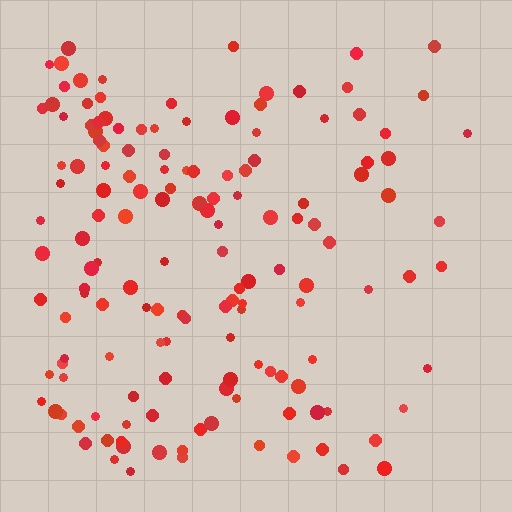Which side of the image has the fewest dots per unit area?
The right.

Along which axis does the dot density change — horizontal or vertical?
Horizontal.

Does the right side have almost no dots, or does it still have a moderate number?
Still a moderate number, just noticeably fewer than the left.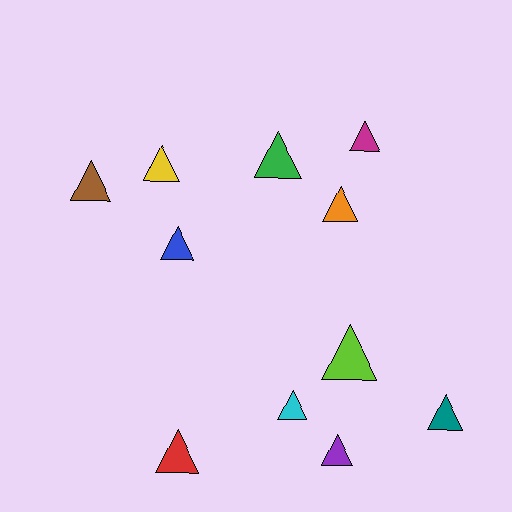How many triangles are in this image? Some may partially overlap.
There are 11 triangles.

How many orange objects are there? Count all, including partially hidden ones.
There is 1 orange object.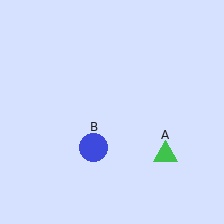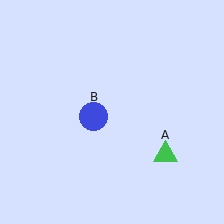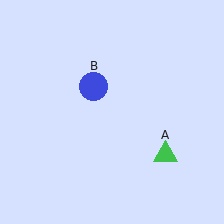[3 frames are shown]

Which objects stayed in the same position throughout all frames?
Green triangle (object A) remained stationary.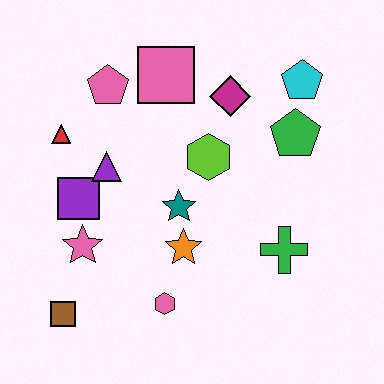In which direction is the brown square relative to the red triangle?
The brown square is below the red triangle.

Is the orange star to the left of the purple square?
No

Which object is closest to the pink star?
The purple square is closest to the pink star.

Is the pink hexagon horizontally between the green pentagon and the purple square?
Yes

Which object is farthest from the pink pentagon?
The green cross is farthest from the pink pentagon.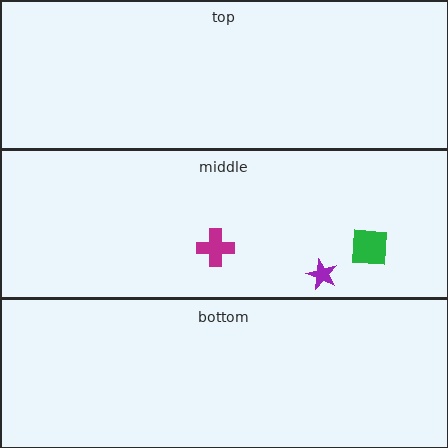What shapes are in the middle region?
The green square, the purple star, the magenta cross.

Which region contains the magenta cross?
The middle region.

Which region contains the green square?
The middle region.